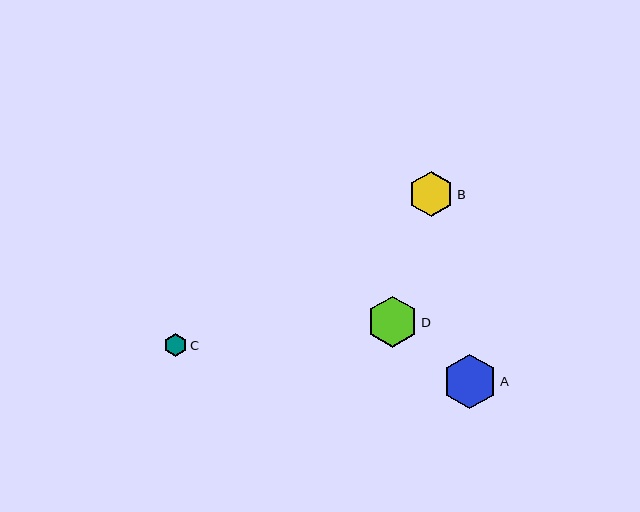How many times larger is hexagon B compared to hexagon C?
Hexagon B is approximately 1.9 times the size of hexagon C.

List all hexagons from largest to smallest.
From largest to smallest: A, D, B, C.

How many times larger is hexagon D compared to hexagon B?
Hexagon D is approximately 1.1 times the size of hexagon B.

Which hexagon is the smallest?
Hexagon C is the smallest with a size of approximately 23 pixels.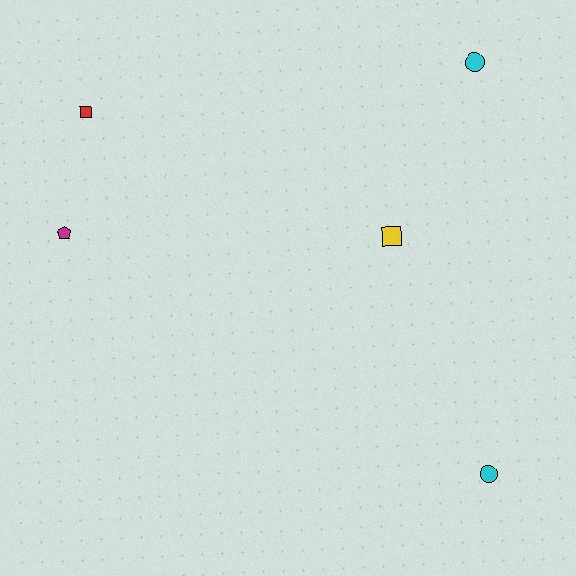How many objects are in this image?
There are 5 objects.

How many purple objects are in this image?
There are no purple objects.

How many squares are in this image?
There are 2 squares.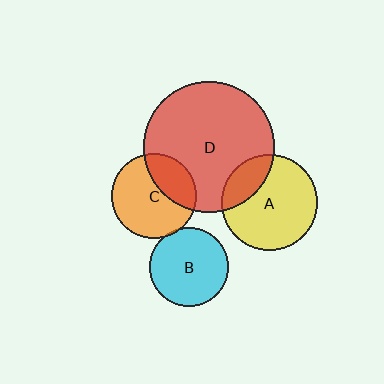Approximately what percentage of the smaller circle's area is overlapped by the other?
Approximately 20%.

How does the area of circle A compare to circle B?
Approximately 1.5 times.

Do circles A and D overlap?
Yes.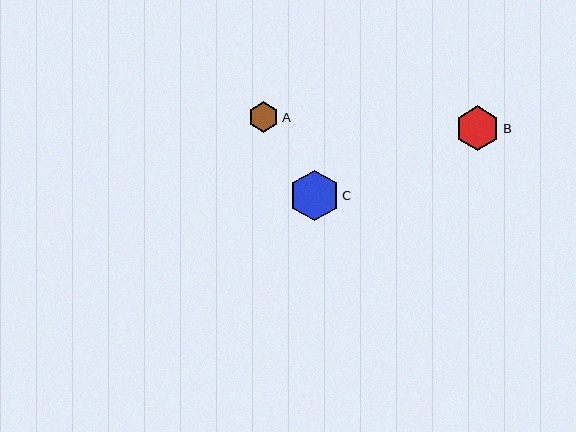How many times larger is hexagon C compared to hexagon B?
Hexagon C is approximately 1.1 times the size of hexagon B.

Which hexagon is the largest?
Hexagon C is the largest with a size of approximately 51 pixels.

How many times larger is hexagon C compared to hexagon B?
Hexagon C is approximately 1.1 times the size of hexagon B.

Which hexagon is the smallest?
Hexagon A is the smallest with a size of approximately 31 pixels.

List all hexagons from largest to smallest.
From largest to smallest: C, B, A.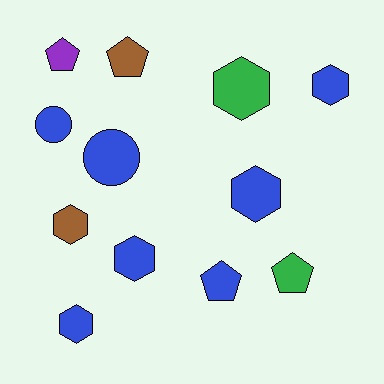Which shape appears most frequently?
Hexagon, with 6 objects.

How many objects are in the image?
There are 12 objects.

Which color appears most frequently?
Blue, with 7 objects.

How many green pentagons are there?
There is 1 green pentagon.